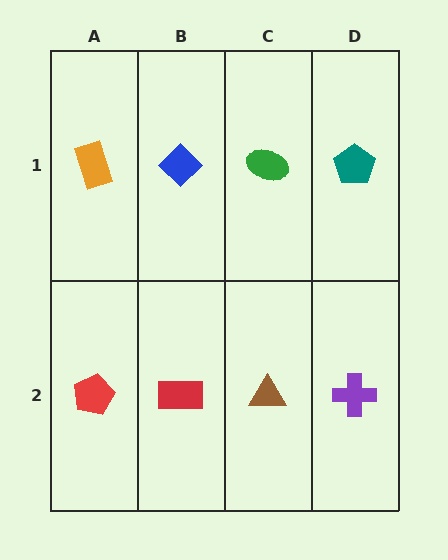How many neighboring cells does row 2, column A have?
2.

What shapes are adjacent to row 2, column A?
An orange rectangle (row 1, column A), a red rectangle (row 2, column B).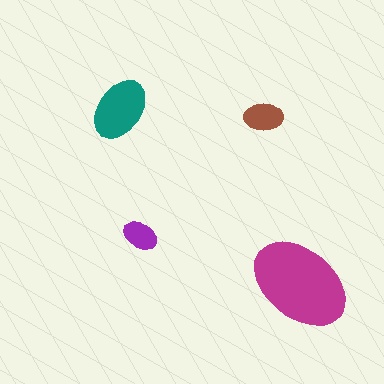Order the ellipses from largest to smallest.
the magenta one, the teal one, the brown one, the purple one.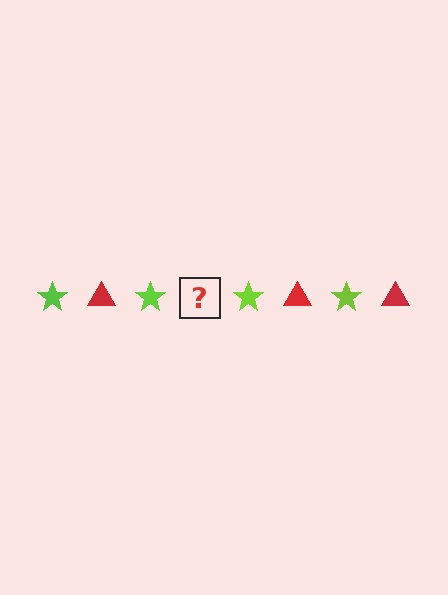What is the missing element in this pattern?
The missing element is a red triangle.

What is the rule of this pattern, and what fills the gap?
The rule is that the pattern alternates between lime star and red triangle. The gap should be filled with a red triangle.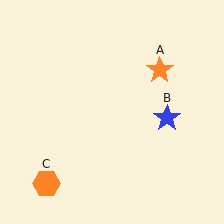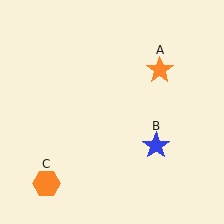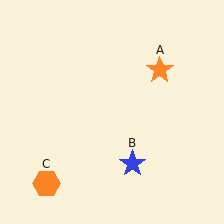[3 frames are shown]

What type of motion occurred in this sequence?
The blue star (object B) rotated clockwise around the center of the scene.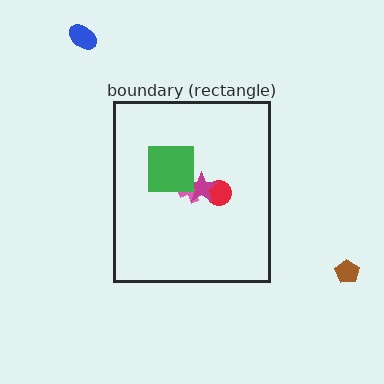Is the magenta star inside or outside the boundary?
Inside.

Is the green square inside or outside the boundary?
Inside.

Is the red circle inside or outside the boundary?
Inside.